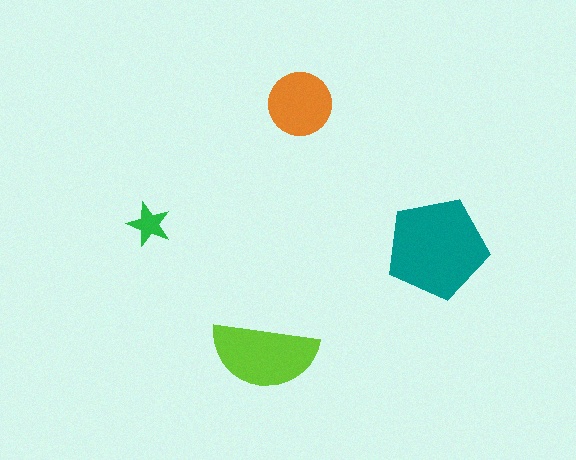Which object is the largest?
The teal pentagon.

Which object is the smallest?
The green star.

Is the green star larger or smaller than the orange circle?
Smaller.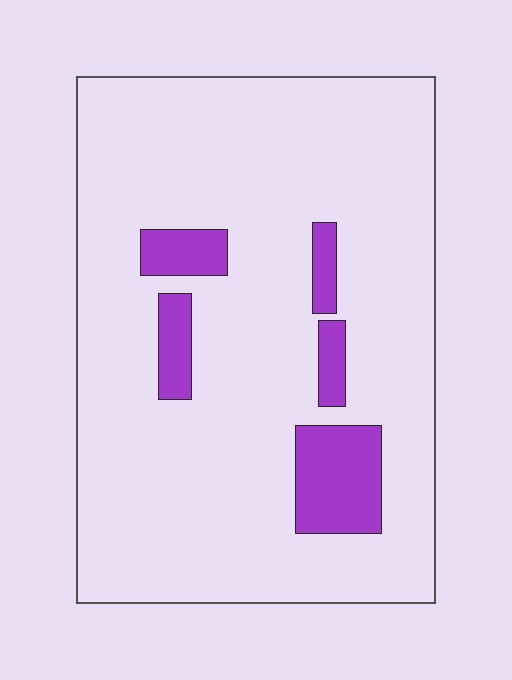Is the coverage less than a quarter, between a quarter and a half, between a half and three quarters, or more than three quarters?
Less than a quarter.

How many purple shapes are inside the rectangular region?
5.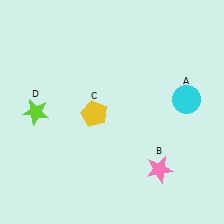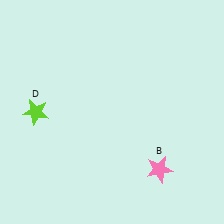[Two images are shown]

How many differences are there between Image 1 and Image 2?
There are 2 differences between the two images.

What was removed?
The yellow pentagon (C), the cyan circle (A) were removed in Image 2.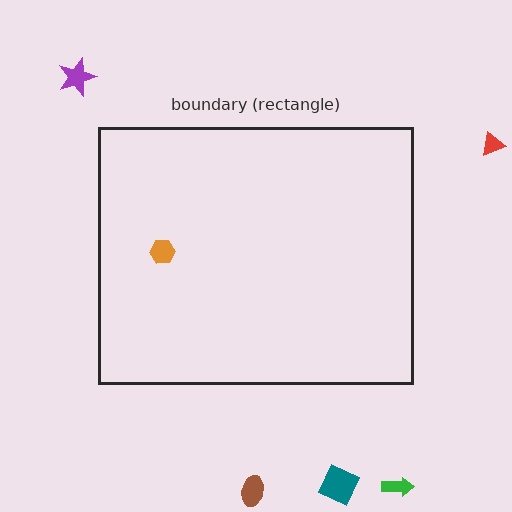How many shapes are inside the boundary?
1 inside, 5 outside.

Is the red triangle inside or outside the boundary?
Outside.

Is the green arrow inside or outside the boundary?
Outside.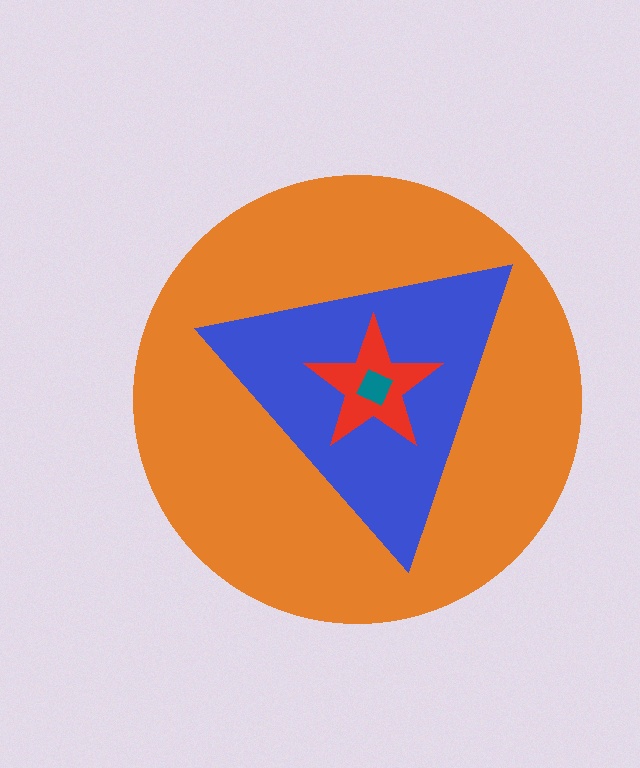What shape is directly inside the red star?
The teal diamond.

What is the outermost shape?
The orange circle.